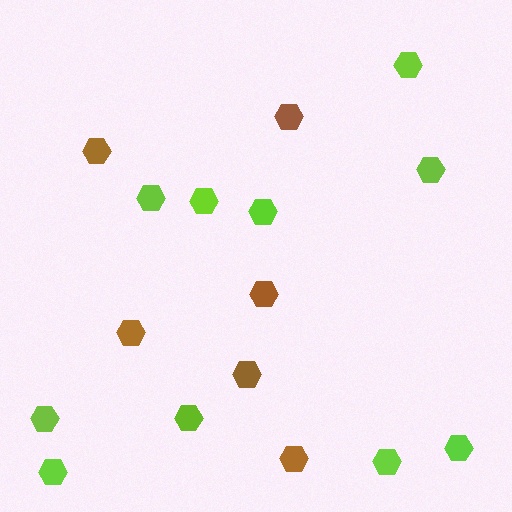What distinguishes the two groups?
There are 2 groups: one group of brown hexagons (6) and one group of lime hexagons (10).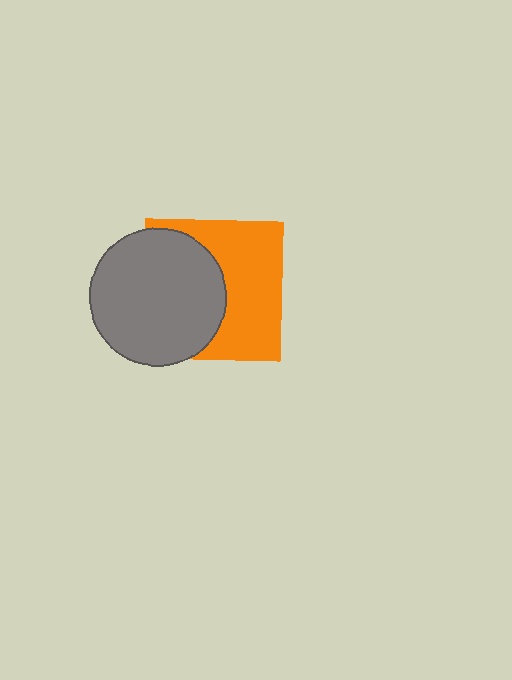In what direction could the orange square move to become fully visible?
The orange square could move right. That would shift it out from behind the gray circle entirely.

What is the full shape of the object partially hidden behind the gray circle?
The partially hidden object is an orange square.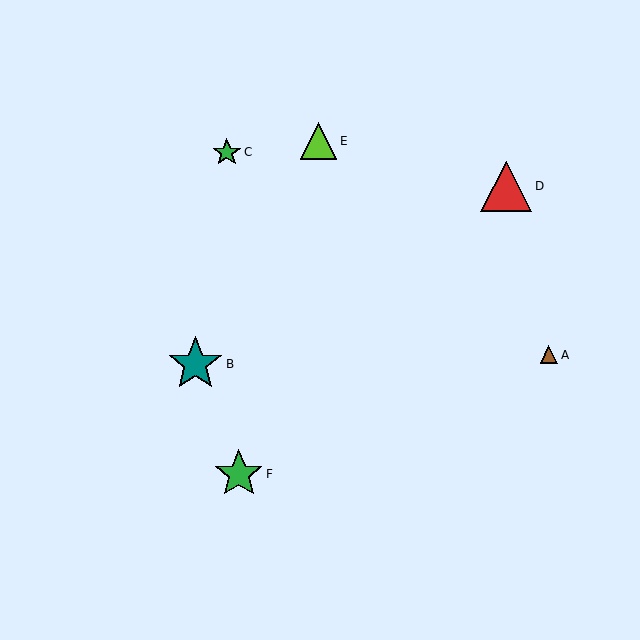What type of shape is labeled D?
Shape D is a red triangle.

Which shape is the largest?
The teal star (labeled B) is the largest.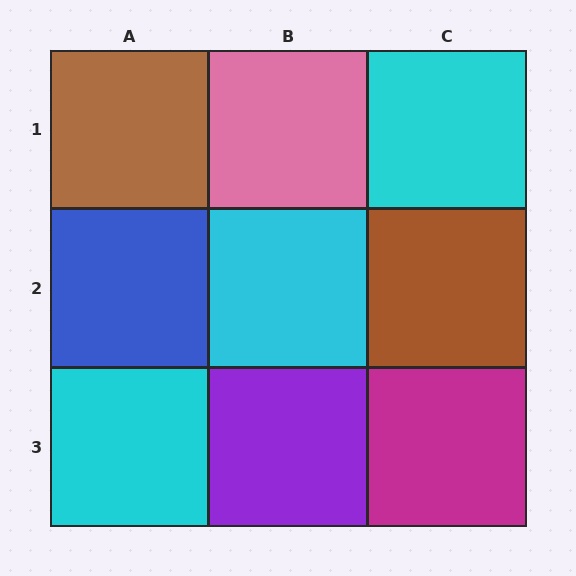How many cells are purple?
1 cell is purple.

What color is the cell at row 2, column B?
Cyan.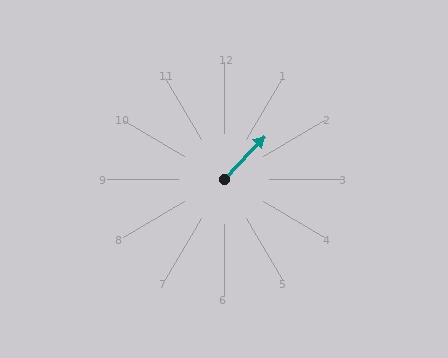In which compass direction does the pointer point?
Northeast.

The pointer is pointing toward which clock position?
Roughly 1 o'clock.